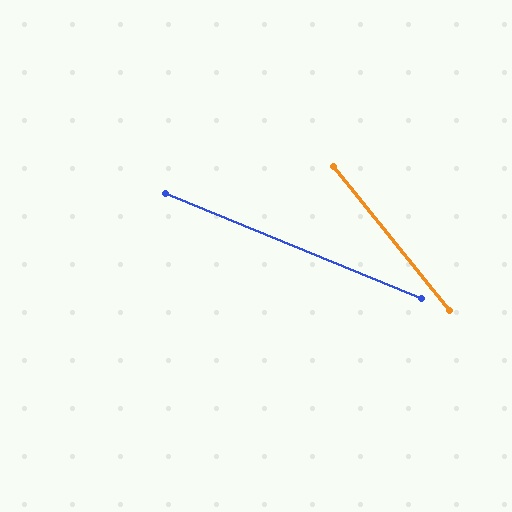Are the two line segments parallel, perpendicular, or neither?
Neither parallel nor perpendicular — they differ by about 29°.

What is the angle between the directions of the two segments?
Approximately 29 degrees.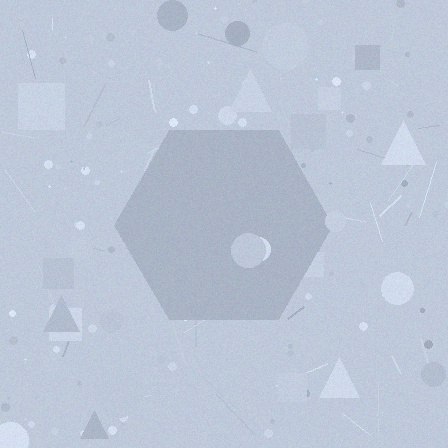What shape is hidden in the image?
A hexagon is hidden in the image.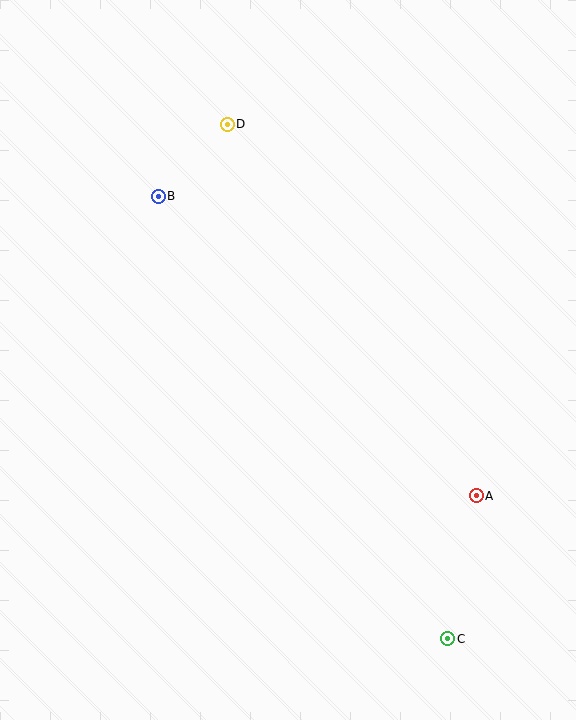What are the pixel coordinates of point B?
Point B is at (158, 196).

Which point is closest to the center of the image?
Point B at (158, 196) is closest to the center.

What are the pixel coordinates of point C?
Point C is at (448, 639).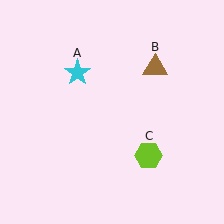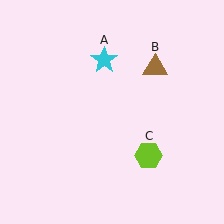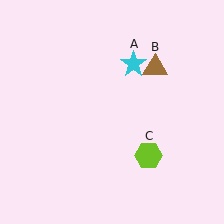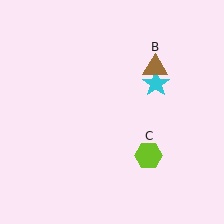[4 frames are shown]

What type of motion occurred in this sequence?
The cyan star (object A) rotated clockwise around the center of the scene.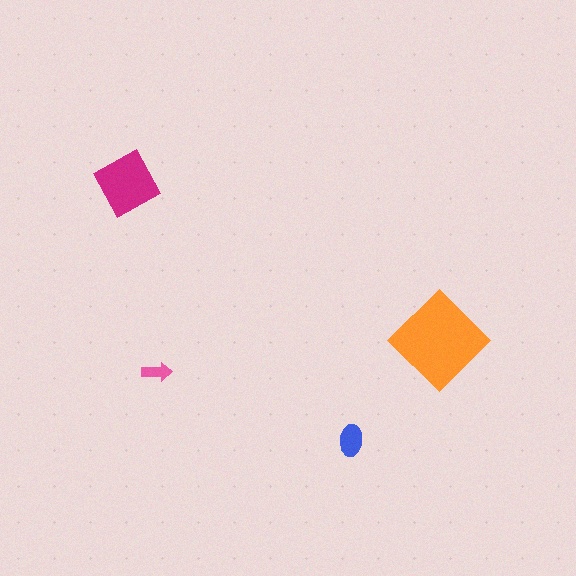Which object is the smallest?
The pink arrow.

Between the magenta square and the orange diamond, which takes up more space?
The orange diamond.